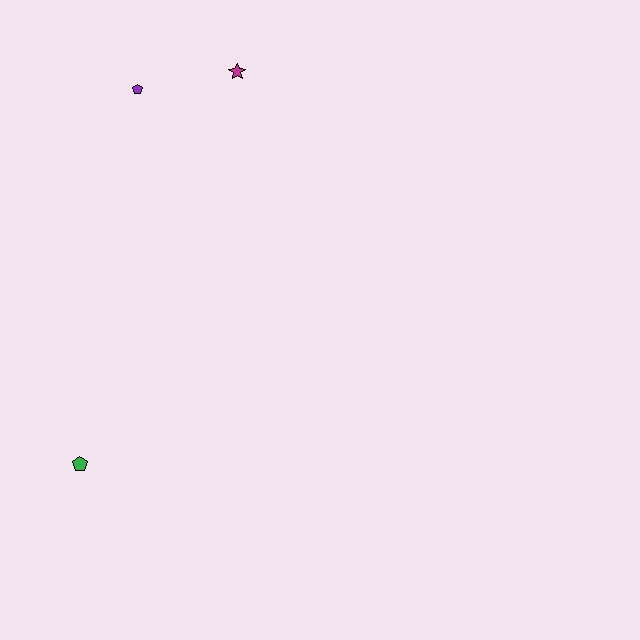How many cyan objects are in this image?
There are no cyan objects.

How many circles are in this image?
There are no circles.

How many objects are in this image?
There are 3 objects.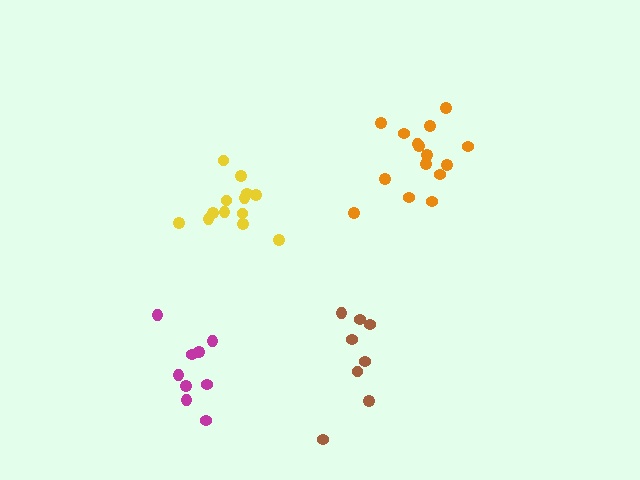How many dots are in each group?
Group 1: 14 dots, Group 2: 15 dots, Group 3: 9 dots, Group 4: 9 dots (47 total).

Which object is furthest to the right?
The orange cluster is rightmost.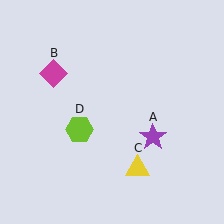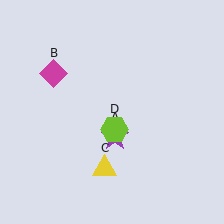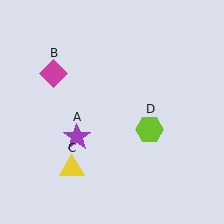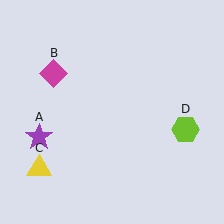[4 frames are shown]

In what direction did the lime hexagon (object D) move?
The lime hexagon (object D) moved right.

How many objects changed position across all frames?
3 objects changed position: purple star (object A), yellow triangle (object C), lime hexagon (object D).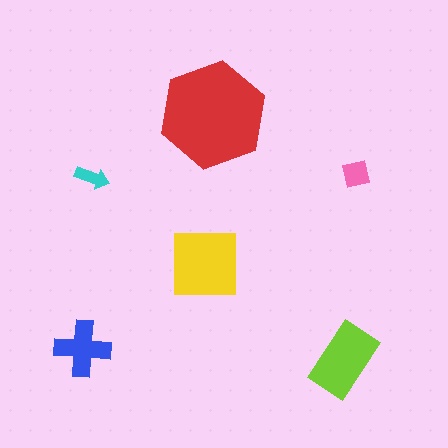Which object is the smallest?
The cyan arrow.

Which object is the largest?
The red hexagon.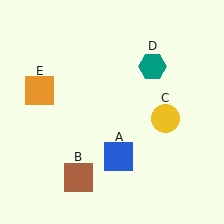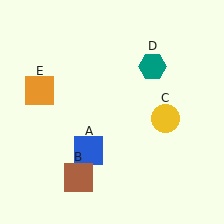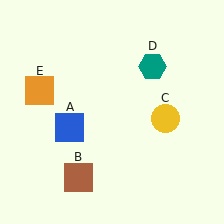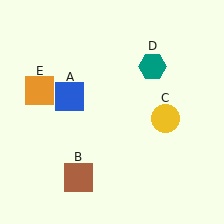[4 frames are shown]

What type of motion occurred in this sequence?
The blue square (object A) rotated clockwise around the center of the scene.